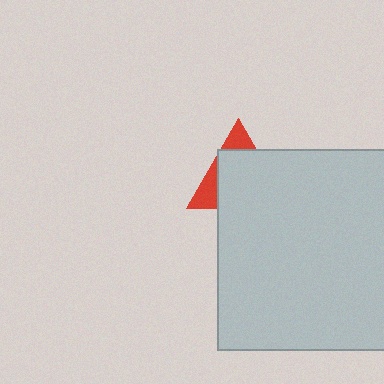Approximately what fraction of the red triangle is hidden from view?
Roughly 70% of the red triangle is hidden behind the light gray square.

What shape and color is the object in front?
The object in front is a light gray square.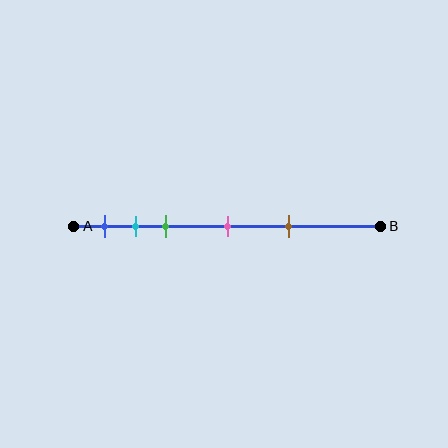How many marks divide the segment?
There are 5 marks dividing the segment.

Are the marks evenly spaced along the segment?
No, the marks are not evenly spaced.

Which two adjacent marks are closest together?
The cyan and green marks are the closest adjacent pair.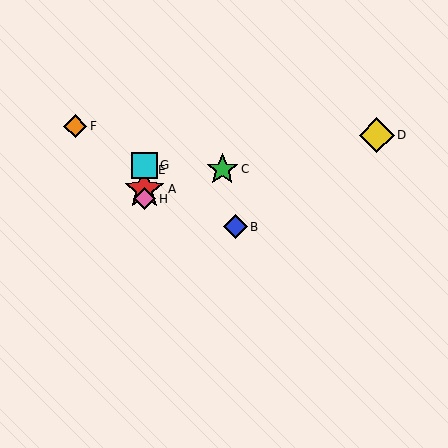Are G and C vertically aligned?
No, G is at x≈144 and C is at x≈222.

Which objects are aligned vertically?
Objects A, E, G, H are aligned vertically.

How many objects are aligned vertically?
4 objects (A, E, G, H) are aligned vertically.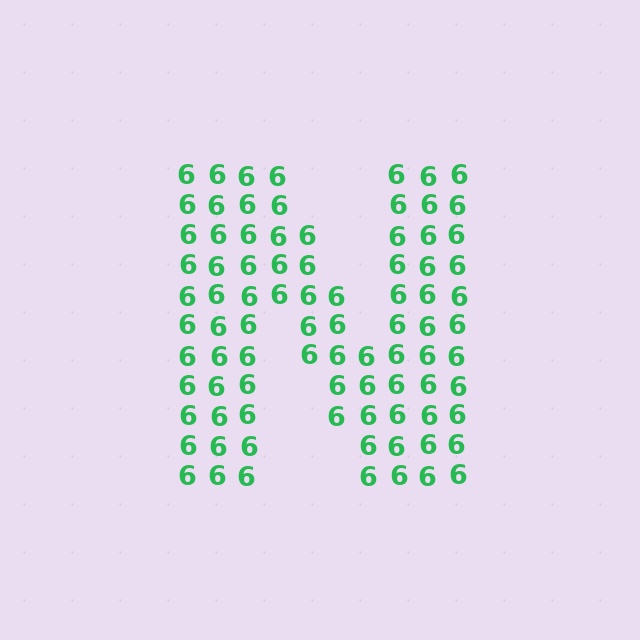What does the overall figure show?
The overall figure shows the letter N.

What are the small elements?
The small elements are digit 6's.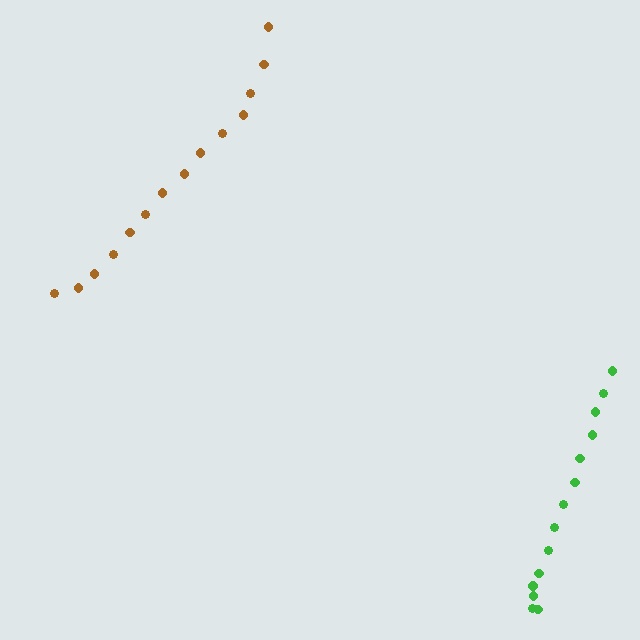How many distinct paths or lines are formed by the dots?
There are 2 distinct paths.